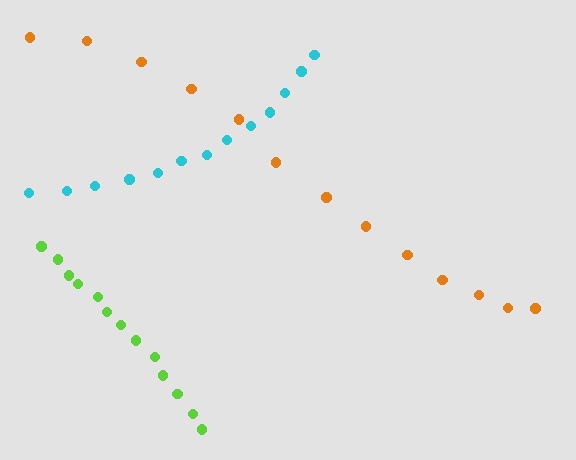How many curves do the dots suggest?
There are 3 distinct paths.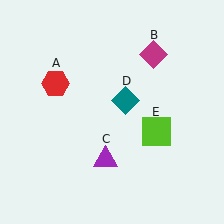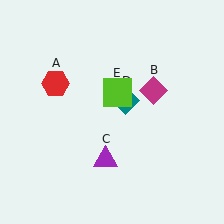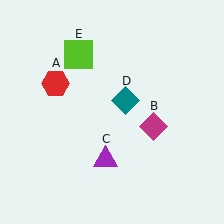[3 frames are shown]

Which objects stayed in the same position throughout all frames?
Red hexagon (object A) and purple triangle (object C) and teal diamond (object D) remained stationary.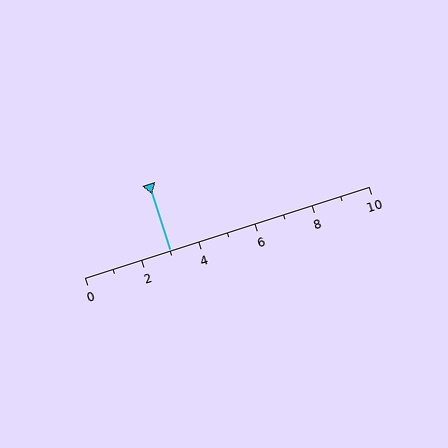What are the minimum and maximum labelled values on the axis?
The axis runs from 0 to 10.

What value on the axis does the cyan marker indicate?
The marker indicates approximately 3.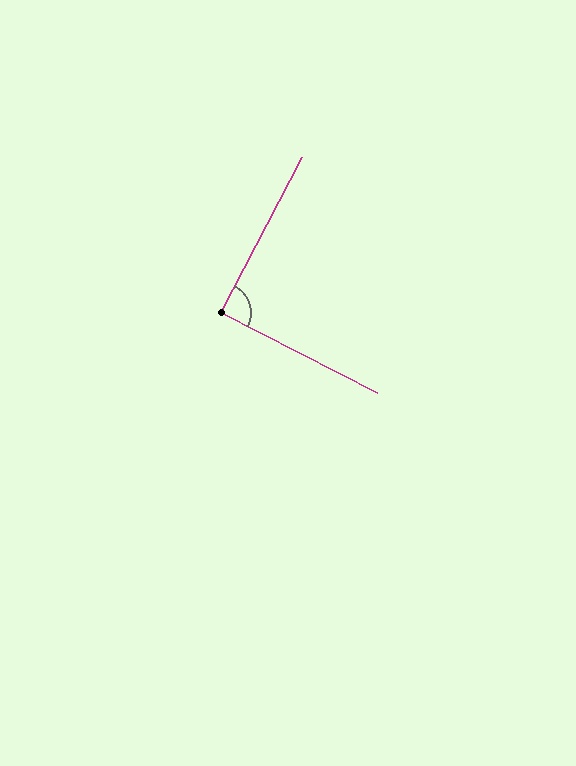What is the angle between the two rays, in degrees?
Approximately 89 degrees.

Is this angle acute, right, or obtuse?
It is approximately a right angle.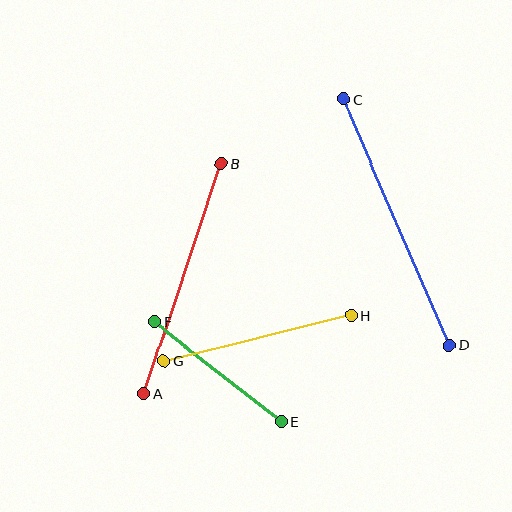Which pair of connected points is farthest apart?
Points C and D are farthest apart.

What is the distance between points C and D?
The distance is approximately 268 pixels.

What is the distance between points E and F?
The distance is approximately 161 pixels.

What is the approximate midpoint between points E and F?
The midpoint is at approximately (218, 372) pixels.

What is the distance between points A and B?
The distance is approximately 243 pixels.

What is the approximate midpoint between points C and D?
The midpoint is at approximately (397, 222) pixels.